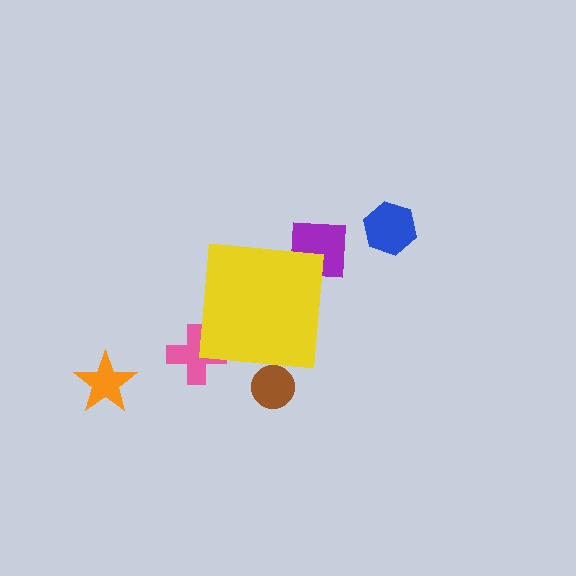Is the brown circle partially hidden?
Yes, the brown circle is partially hidden behind the yellow square.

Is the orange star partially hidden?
No, the orange star is fully visible.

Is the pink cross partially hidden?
Yes, the pink cross is partially hidden behind the yellow square.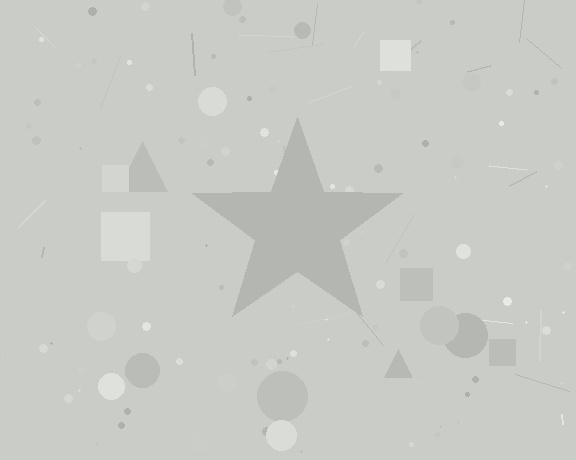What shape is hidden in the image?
A star is hidden in the image.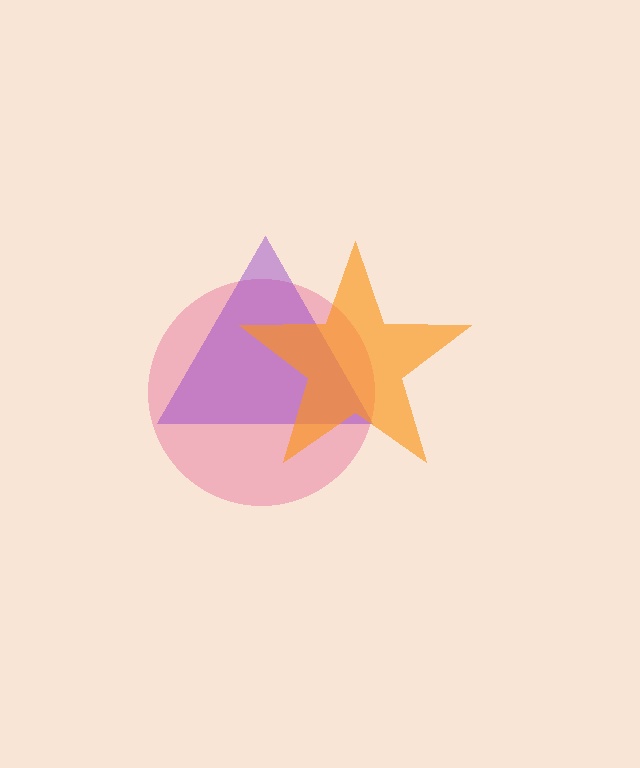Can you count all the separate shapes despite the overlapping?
Yes, there are 3 separate shapes.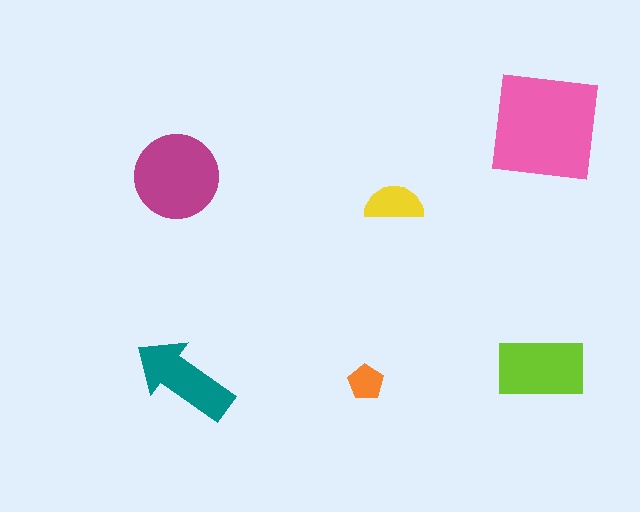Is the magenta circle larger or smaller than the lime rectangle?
Larger.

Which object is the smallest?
The orange pentagon.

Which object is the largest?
The pink square.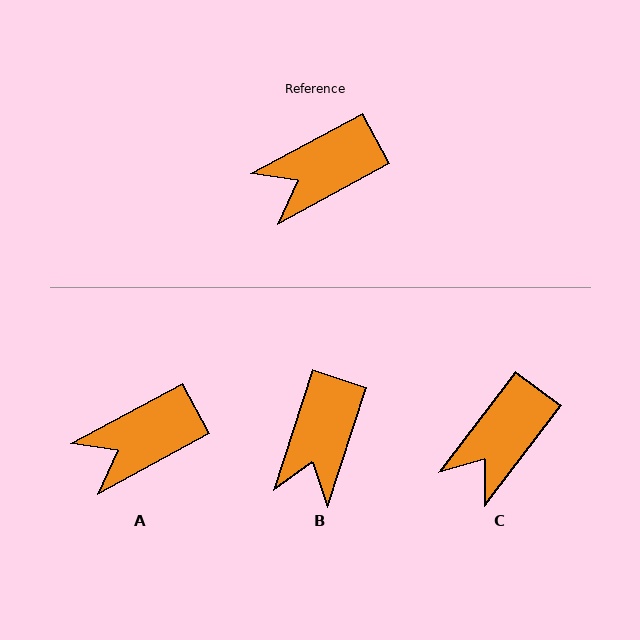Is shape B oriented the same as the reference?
No, it is off by about 44 degrees.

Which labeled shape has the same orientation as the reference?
A.